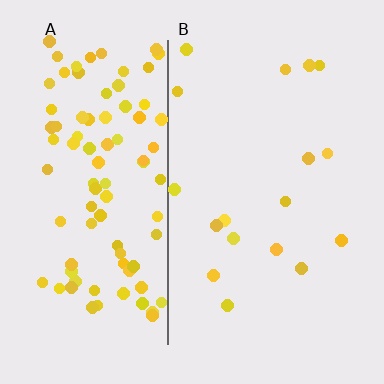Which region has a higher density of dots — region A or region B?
A (the left).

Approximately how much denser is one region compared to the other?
Approximately 5.4× — region A over region B.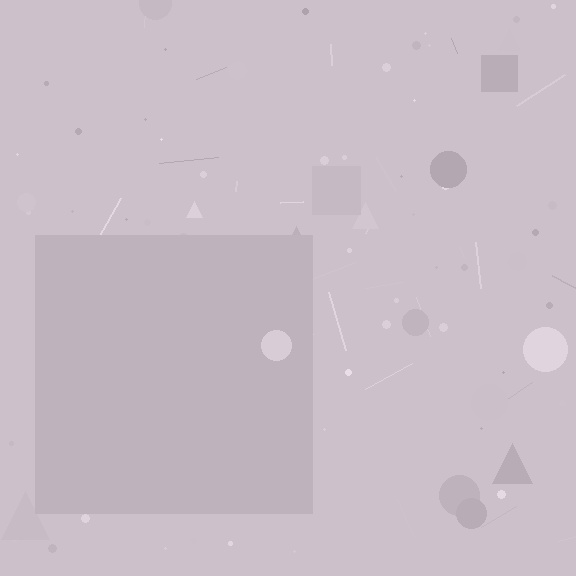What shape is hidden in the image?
A square is hidden in the image.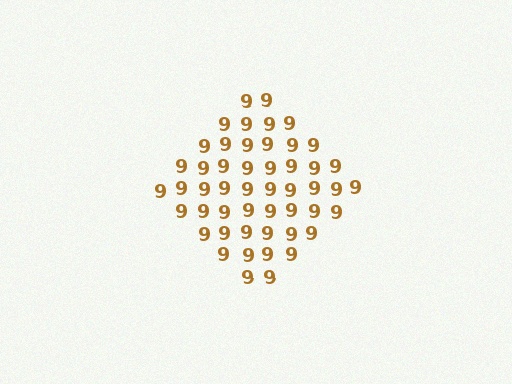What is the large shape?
The large shape is a diamond.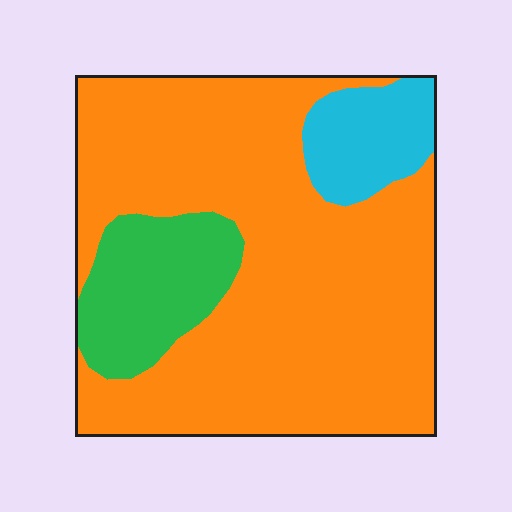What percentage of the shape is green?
Green covers about 15% of the shape.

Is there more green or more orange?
Orange.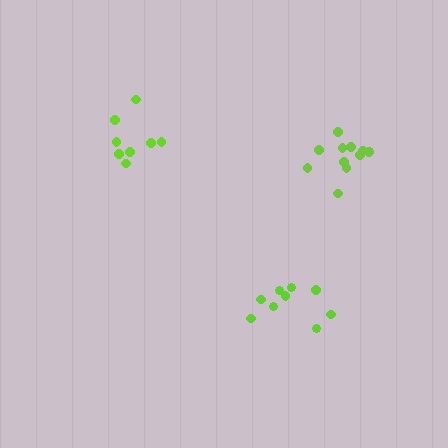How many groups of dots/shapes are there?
There are 3 groups.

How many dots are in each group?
Group 1: 12 dots, Group 2: 8 dots, Group 3: 9 dots (29 total).